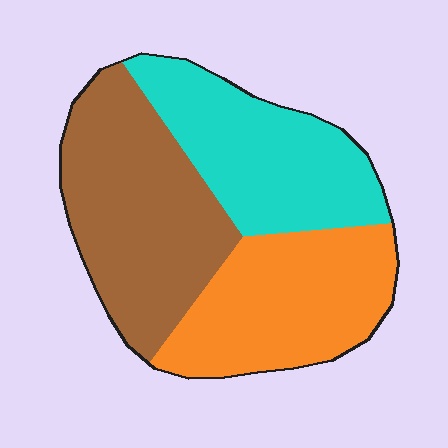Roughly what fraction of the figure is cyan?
Cyan covers around 30% of the figure.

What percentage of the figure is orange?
Orange takes up between a quarter and a half of the figure.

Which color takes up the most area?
Brown, at roughly 40%.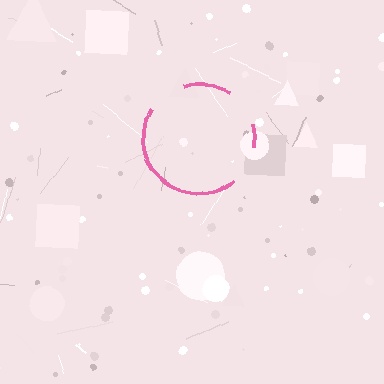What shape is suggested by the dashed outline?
The dashed outline suggests a circle.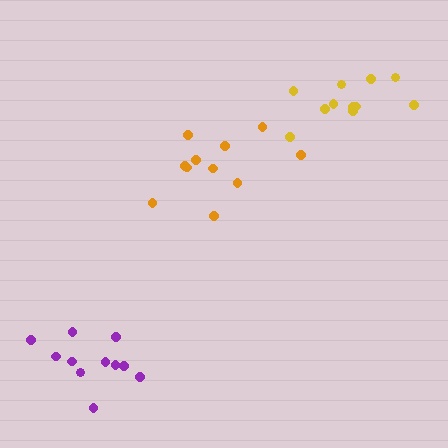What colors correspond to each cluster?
The clusters are colored: yellow, orange, purple.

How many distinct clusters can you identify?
There are 3 distinct clusters.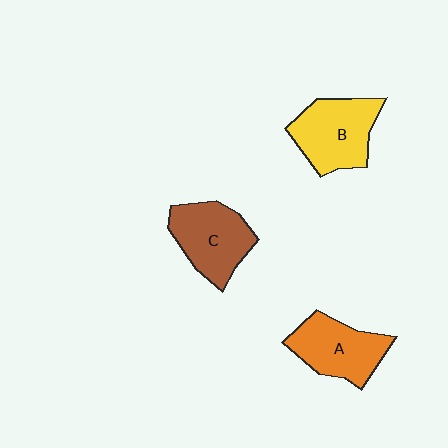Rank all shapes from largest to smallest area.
From largest to smallest: B (yellow), C (brown), A (orange).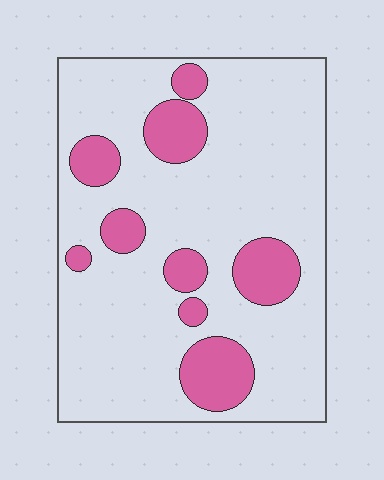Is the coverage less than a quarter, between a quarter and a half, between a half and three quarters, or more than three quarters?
Less than a quarter.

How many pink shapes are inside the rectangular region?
9.